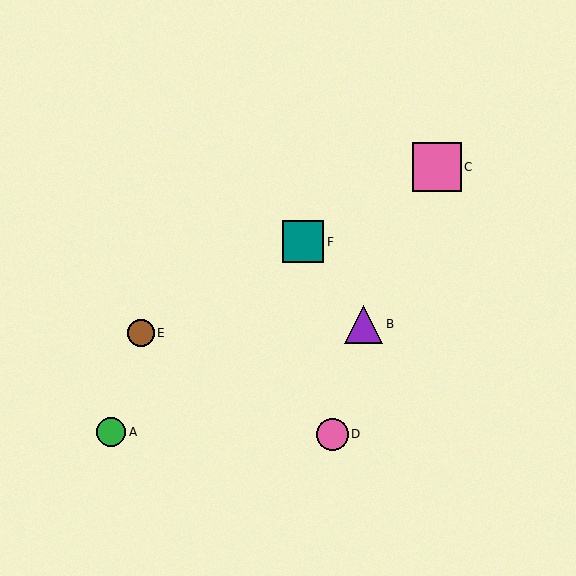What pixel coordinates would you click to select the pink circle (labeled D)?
Click at (332, 434) to select the pink circle D.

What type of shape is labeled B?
Shape B is a purple triangle.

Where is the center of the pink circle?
The center of the pink circle is at (332, 434).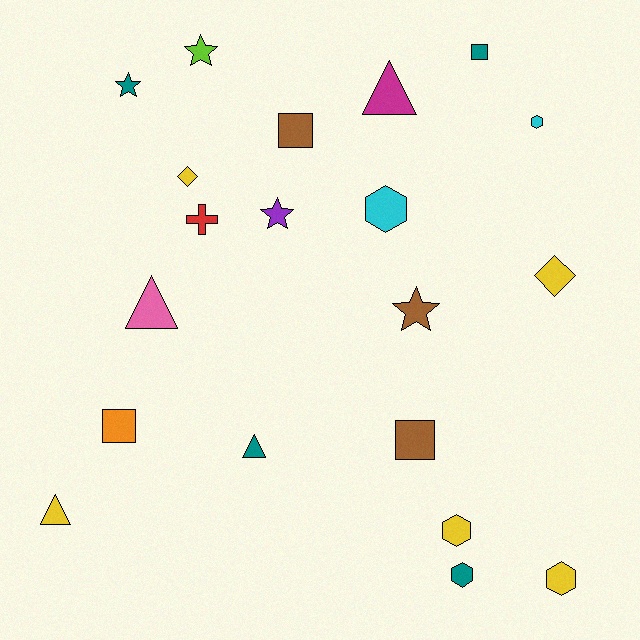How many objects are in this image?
There are 20 objects.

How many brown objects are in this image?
There are 3 brown objects.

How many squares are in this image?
There are 4 squares.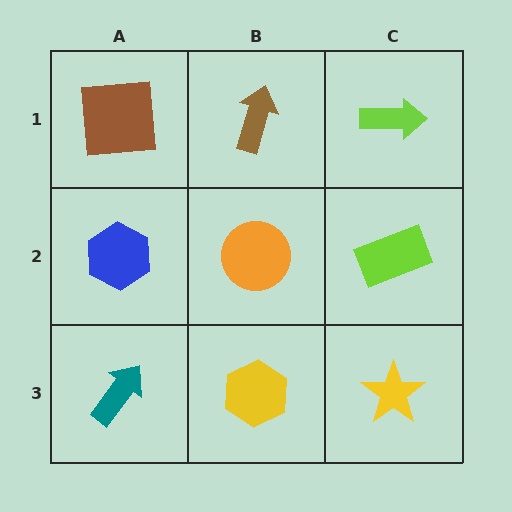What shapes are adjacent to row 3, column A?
A blue hexagon (row 2, column A), a yellow hexagon (row 3, column B).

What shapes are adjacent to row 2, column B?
A brown arrow (row 1, column B), a yellow hexagon (row 3, column B), a blue hexagon (row 2, column A), a lime rectangle (row 2, column C).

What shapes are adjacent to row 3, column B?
An orange circle (row 2, column B), a teal arrow (row 3, column A), a yellow star (row 3, column C).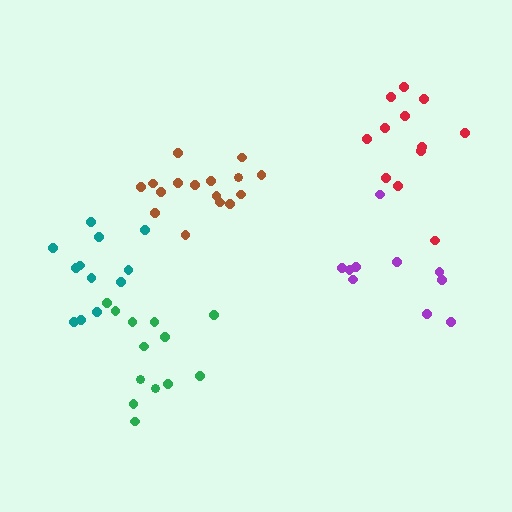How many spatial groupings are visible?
There are 5 spatial groupings.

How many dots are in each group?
Group 1: 12 dots, Group 2: 12 dots, Group 3: 16 dots, Group 4: 13 dots, Group 5: 10 dots (63 total).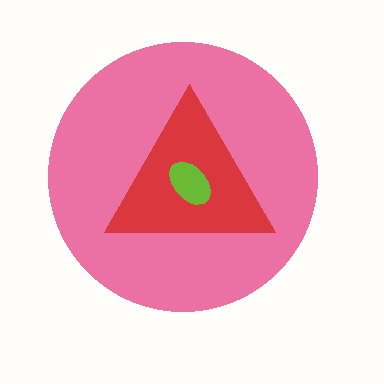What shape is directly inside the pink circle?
The red triangle.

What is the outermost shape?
The pink circle.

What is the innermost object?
The lime ellipse.